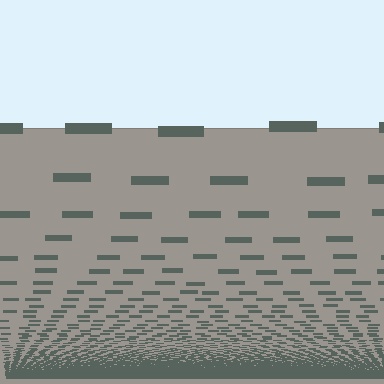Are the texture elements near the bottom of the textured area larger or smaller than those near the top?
Smaller. The gradient is inverted — elements near the bottom are smaller and denser.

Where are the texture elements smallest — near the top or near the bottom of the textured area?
Near the bottom.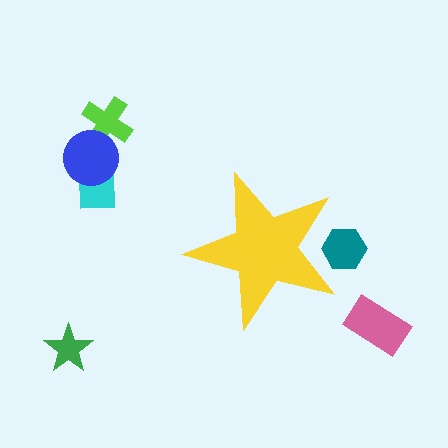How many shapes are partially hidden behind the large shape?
1 shape is partially hidden.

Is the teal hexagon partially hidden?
Yes, the teal hexagon is partially hidden behind the yellow star.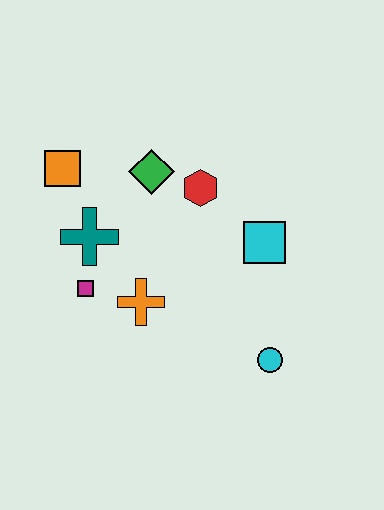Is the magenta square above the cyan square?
No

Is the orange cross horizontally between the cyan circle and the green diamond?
No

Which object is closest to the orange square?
The teal cross is closest to the orange square.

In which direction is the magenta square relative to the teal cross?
The magenta square is below the teal cross.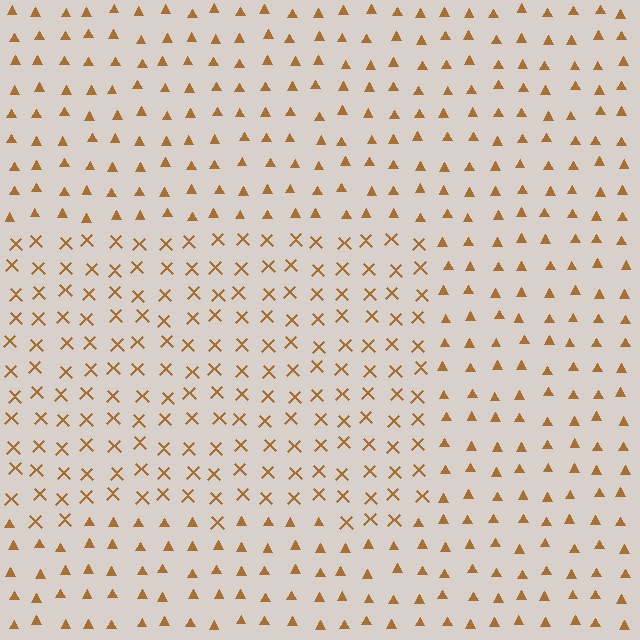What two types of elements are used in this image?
The image uses X marks inside the rectangle region and triangles outside it.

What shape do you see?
I see a rectangle.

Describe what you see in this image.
The image is filled with small brown elements arranged in a uniform grid. A rectangle-shaped region contains X marks, while the surrounding area contains triangles. The boundary is defined purely by the change in element shape.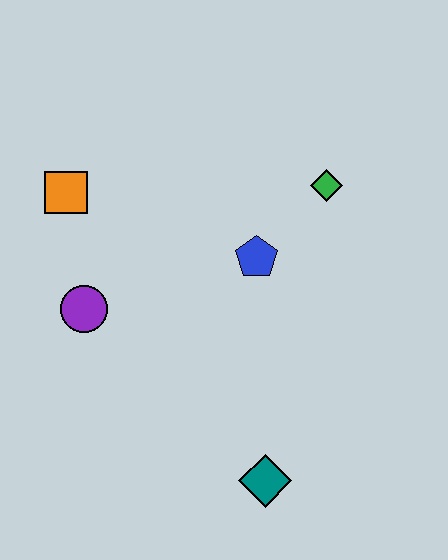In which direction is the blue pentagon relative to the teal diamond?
The blue pentagon is above the teal diamond.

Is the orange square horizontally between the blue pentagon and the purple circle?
No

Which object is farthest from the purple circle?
The green diamond is farthest from the purple circle.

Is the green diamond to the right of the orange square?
Yes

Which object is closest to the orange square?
The purple circle is closest to the orange square.